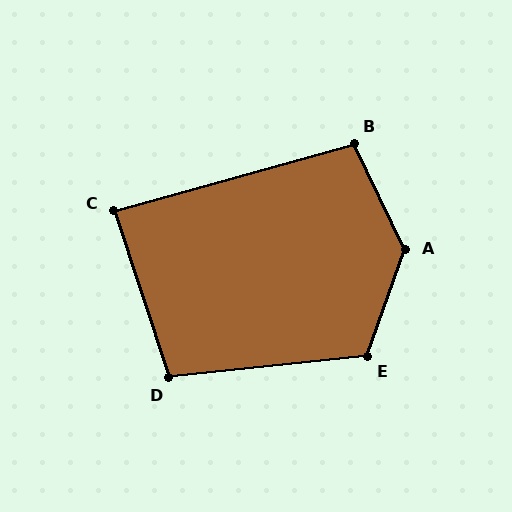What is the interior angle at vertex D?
Approximately 102 degrees (obtuse).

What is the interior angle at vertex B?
Approximately 100 degrees (obtuse).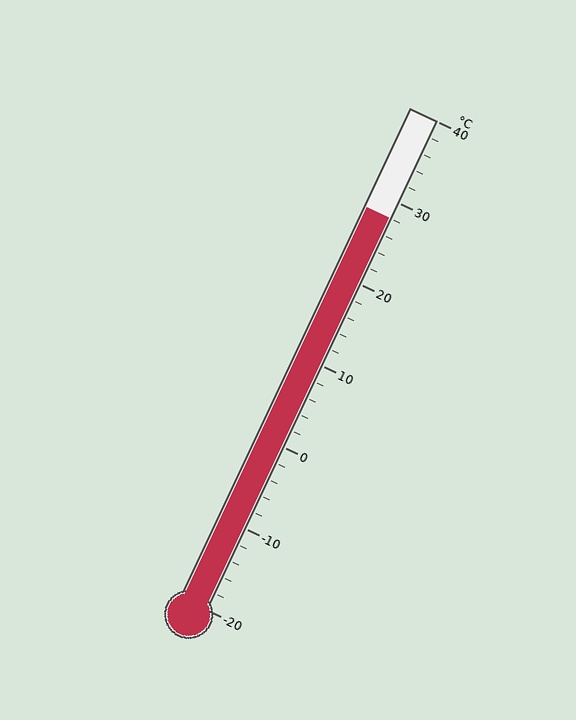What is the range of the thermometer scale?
The thermometer scale ranges from -20°C to 40°C.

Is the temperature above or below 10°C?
The temperature is above 10°C.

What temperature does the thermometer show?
The thermometer shows approximately 28°C.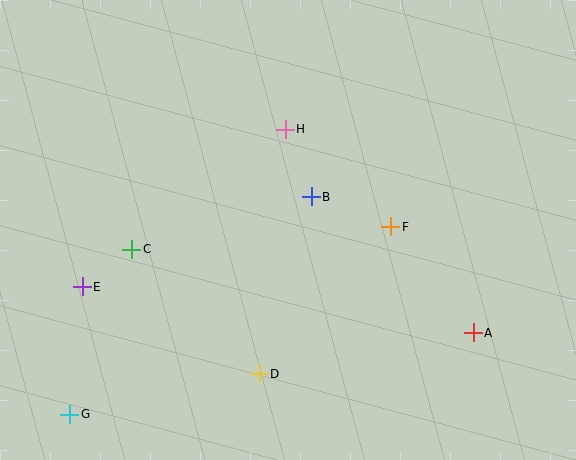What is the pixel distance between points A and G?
The distance between A and G is 411 pixels.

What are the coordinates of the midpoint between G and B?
The midpoint between G and B is at (191, 305).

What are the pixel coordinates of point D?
Point D is at (259, 374).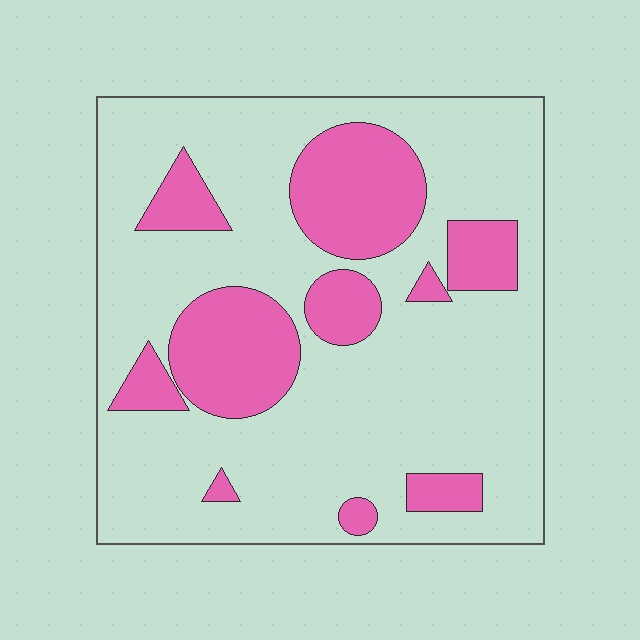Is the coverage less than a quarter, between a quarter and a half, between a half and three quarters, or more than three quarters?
Between a quarter and a half.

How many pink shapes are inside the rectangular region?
10.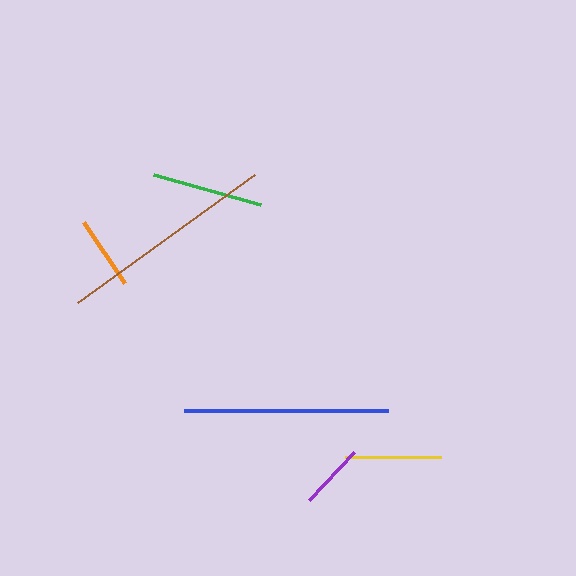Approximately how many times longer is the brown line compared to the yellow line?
The brown line is approximately 2.3 times the length of the yellow line.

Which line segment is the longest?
The brown line is the longest at approximately 219 pixels.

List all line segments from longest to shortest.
From longest to shortest: brown, blue, green, yellow, orange, purple.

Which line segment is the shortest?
The purple line is the shortest at approximately 65 pixels.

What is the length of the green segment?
The green segment is approximately 111 pixels long.